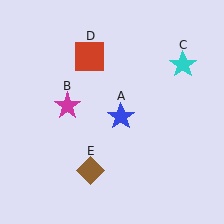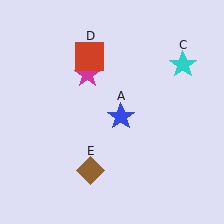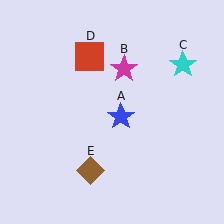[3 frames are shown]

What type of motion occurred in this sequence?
The magenta star (object B) rotated clockwise around the center of the scene.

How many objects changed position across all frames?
1 object changed position: magenta star (object B).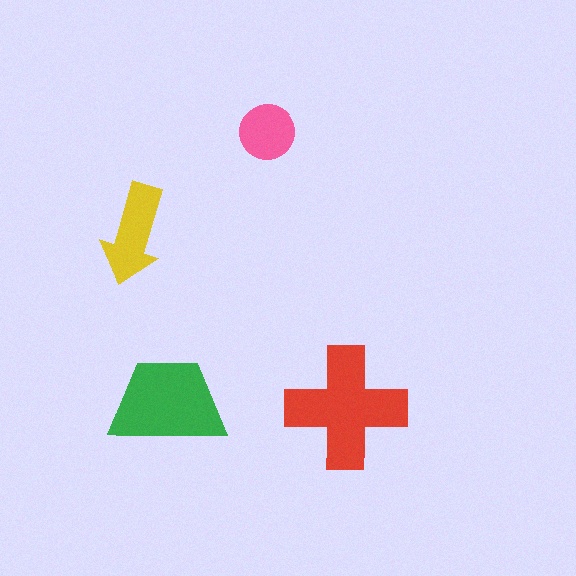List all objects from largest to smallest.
The red cross, the green trapezoid, the yellow arrow, the pink circle.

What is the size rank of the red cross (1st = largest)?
1st.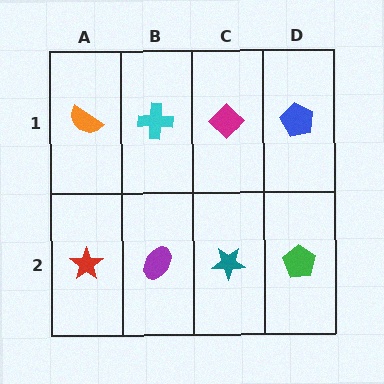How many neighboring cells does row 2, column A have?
2.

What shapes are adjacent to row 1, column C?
A teal star (row 2, column C), a cyan cross (row 1, column B), a blue pentagon (row 1, column D).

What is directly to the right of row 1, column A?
A cyan cross.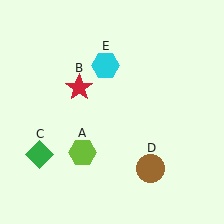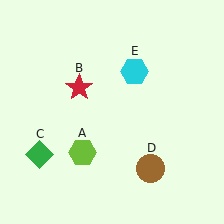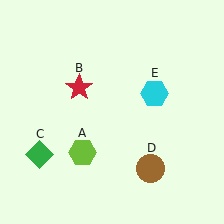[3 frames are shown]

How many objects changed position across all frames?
1 object changed position: cyan hexagon (object E).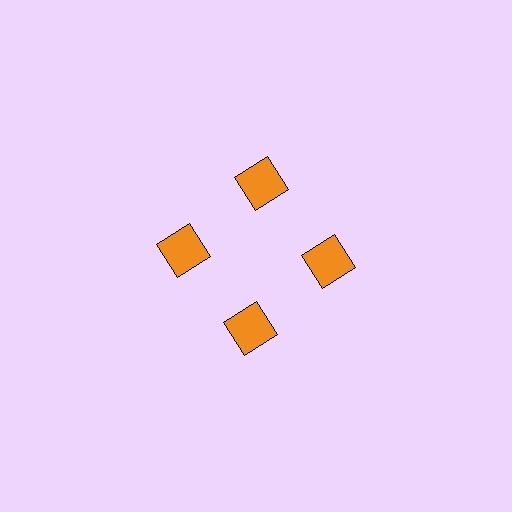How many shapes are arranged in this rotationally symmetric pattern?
There are 4 shapes, arranged in 4 groups of 1.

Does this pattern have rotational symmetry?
Yes, this pattern has 4-fold rotational symmetry. It looks the same after rotating 90 degrees around the center.